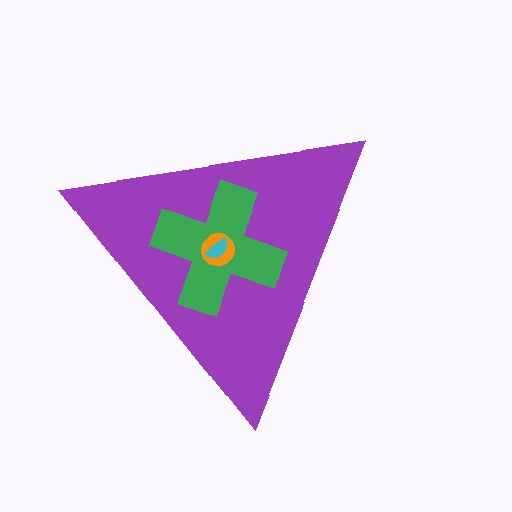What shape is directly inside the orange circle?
The cyan semicircle.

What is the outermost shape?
The purple triangle.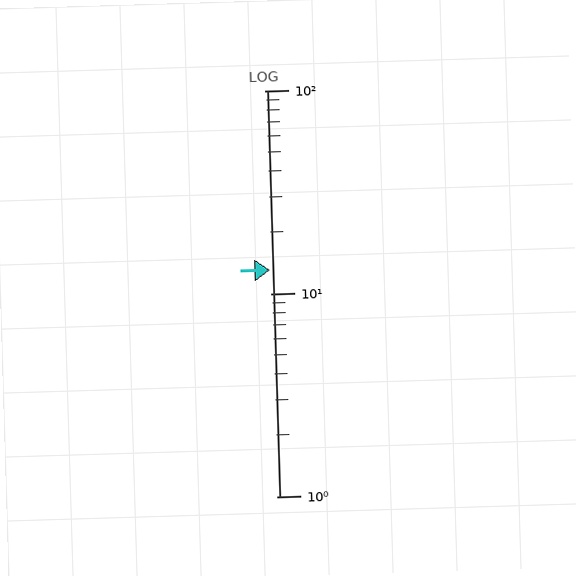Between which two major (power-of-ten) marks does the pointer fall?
The pointer is between 10 and 100.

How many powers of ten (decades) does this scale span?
The scale spans 2 decades, from 1 to 100.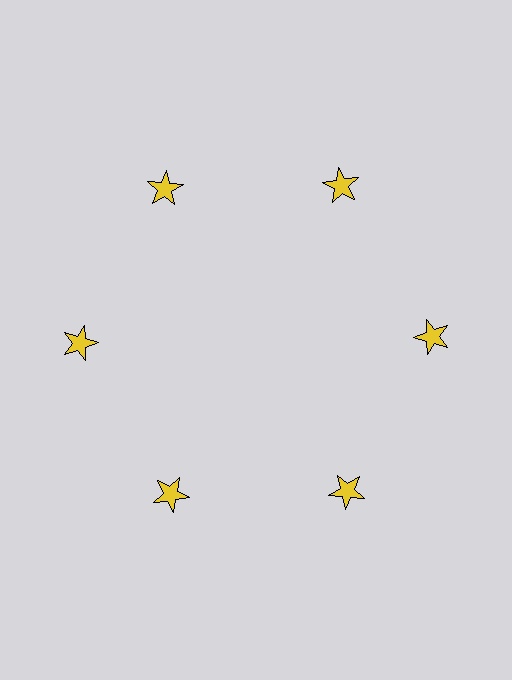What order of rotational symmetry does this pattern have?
This pattern has 6-fold rotational symmetry.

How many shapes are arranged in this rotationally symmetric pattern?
There are 6 shapes, arranged in 6 groups of 1.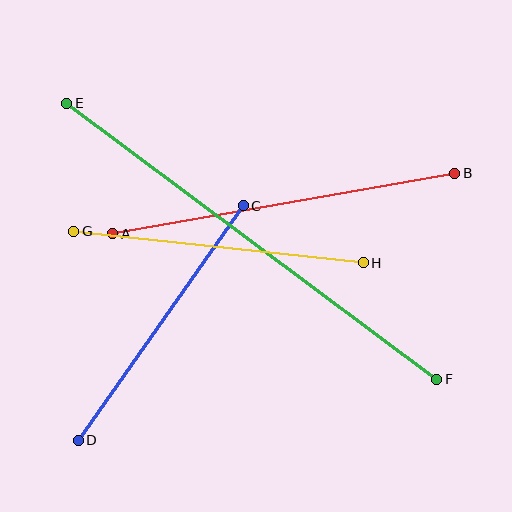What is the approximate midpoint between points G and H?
The midpoint is at approximately (218, 247) pixels.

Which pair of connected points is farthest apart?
Points E and F are farthest apart.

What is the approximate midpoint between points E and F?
The midpoint is at approximately (252, 241) pixels.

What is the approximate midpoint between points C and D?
The midpoint is at approximately (161, 323) pixels.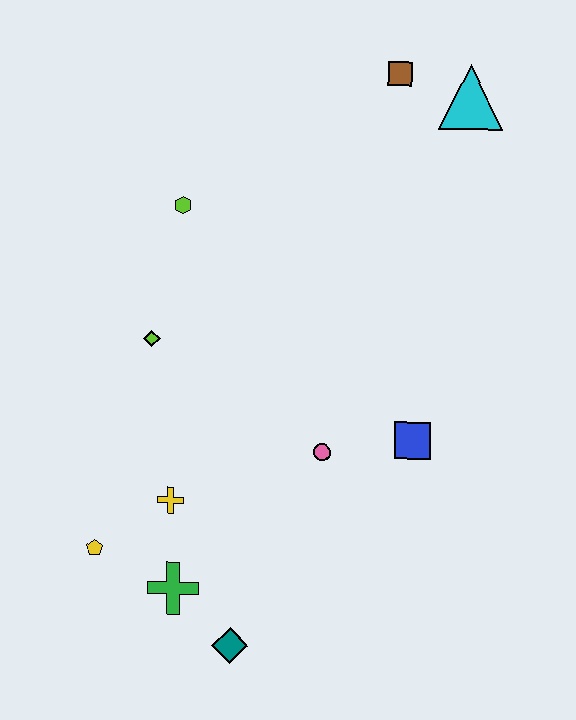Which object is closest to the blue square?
The pink circle is closest to the blue square.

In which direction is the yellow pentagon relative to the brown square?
The yellow pentagon is below the brown square.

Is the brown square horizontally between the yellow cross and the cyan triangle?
Yes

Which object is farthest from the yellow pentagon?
The cyan triangle is farthest from the yellow pentagon.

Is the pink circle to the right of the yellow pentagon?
Yes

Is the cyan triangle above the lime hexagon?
Yes